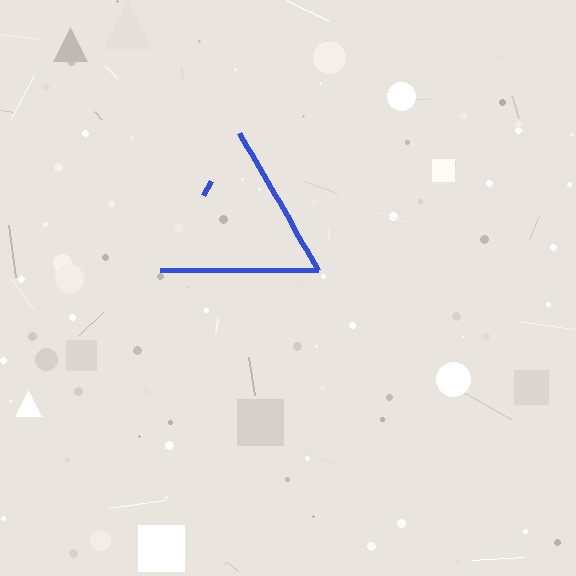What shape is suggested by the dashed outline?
The dashed outline suggests a triangle.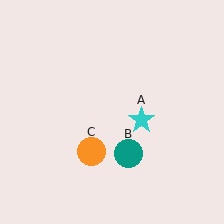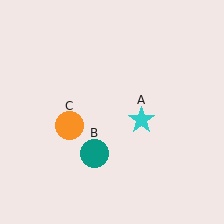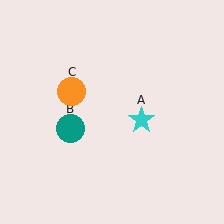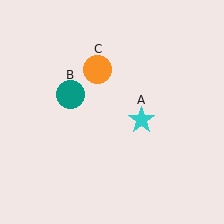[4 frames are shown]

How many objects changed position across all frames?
2 objects changed position: teal circle (object B), orange circle (object C).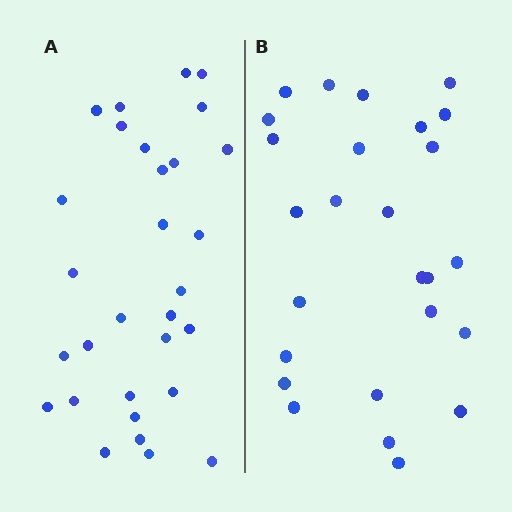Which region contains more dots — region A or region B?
Region A (the left region) has more dots.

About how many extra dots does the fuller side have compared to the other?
Region A has about 4 more dots than region B.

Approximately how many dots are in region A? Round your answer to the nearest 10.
About 30 dots.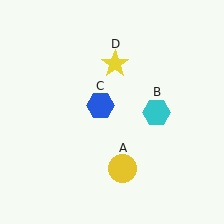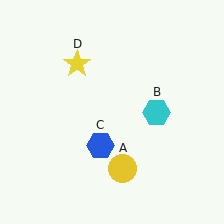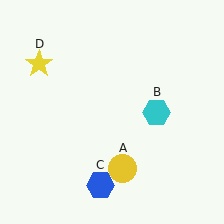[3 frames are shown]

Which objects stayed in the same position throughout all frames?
Yellow circle (object A) and cyan hexagon (object B) remained stationary.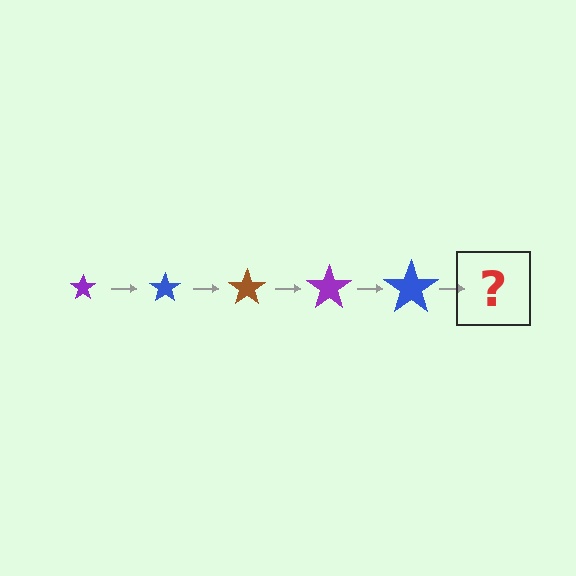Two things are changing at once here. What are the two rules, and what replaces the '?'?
The two rules are that the star grows larger each step and the color cycles through purple, blue, and brown. The '?' should be a brown star, larger than the previous one.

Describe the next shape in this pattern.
It should be a brown star, larger than the previous one.